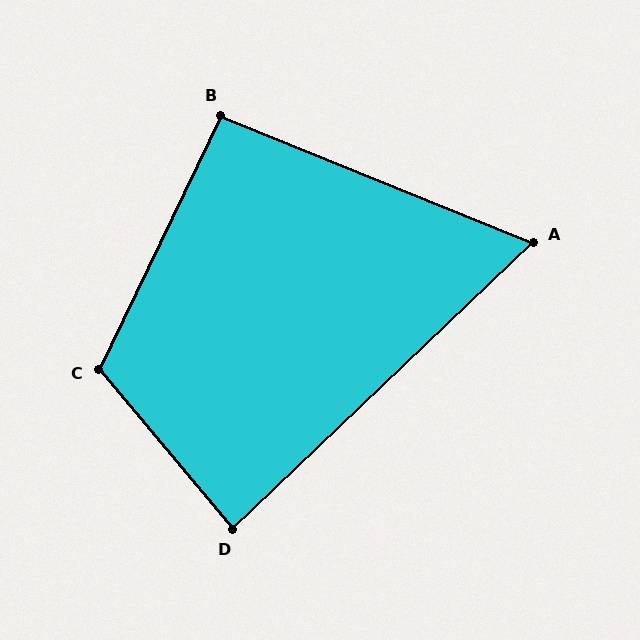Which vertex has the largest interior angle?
C, at approximately 114 degrees.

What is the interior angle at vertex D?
Approximately 86 degrees (approximately right).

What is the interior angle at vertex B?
Approximately 94 degrees (approximately right).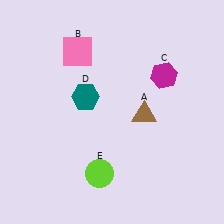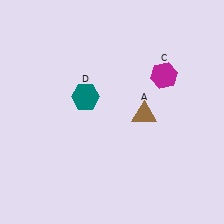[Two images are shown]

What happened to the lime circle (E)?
The lime circle (E) was removed in Image 2. It was in the bottom-left area of Image 1.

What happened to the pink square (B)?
The pink square (B) was removed in Image 2. It was in the top-left area of Image 1.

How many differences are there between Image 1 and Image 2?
There are 2 differences between the two images.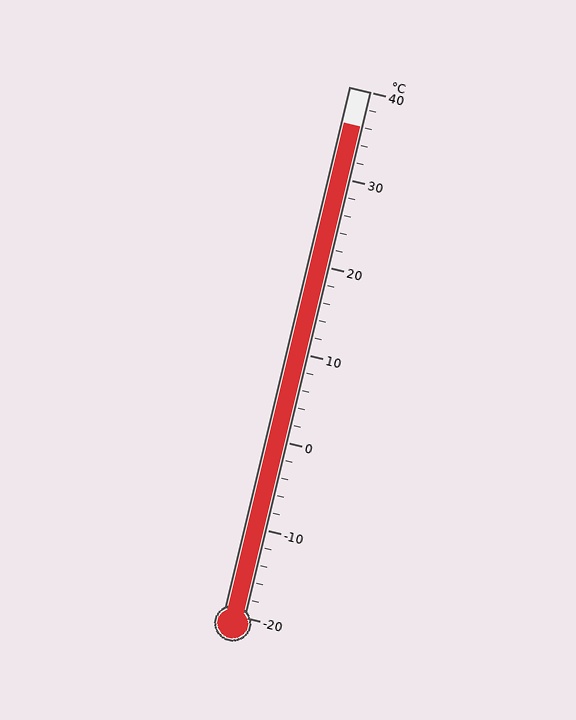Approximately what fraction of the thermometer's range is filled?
The thermometer is filled to approximately 95% of its range.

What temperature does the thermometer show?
The thermometer shows approximately 36°C.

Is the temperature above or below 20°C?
The temperature is above 20°C.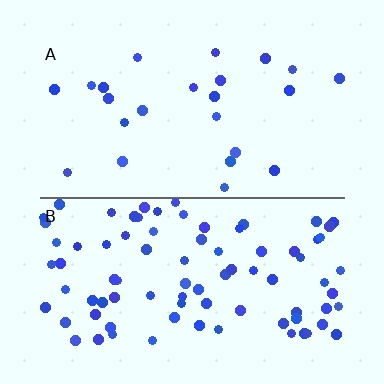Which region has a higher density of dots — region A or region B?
B (the bottom).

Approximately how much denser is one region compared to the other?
Approximately 3.7× — region B over region A.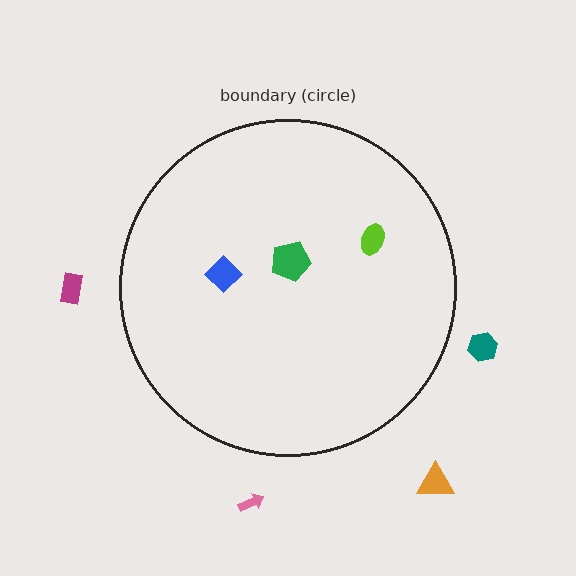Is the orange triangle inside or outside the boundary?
Outside.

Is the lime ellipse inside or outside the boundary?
Inside.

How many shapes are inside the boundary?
3 inside, 4 outside.